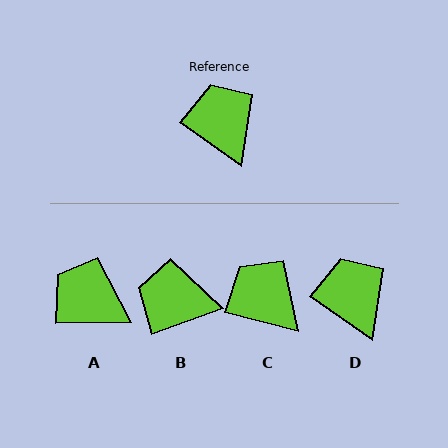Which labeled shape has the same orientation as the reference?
D.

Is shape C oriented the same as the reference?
No, it is off by about 21 degrees.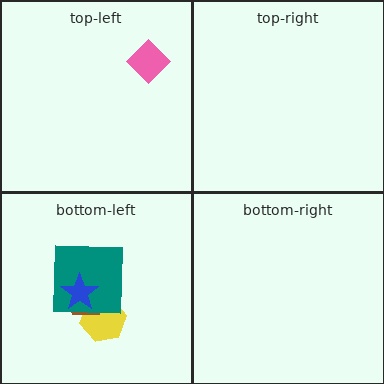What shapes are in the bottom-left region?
The yellow hexagon, the brown pentagon, the teal square, the blue star.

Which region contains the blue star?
The bottom-left region.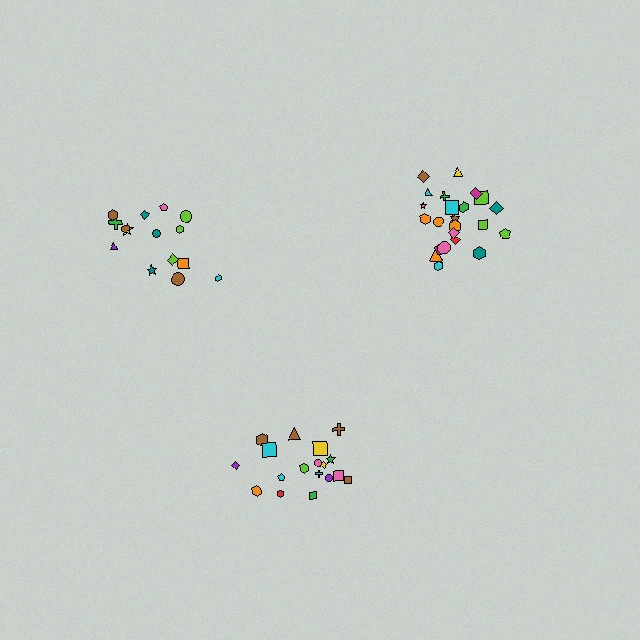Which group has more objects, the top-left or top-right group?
The top-right group.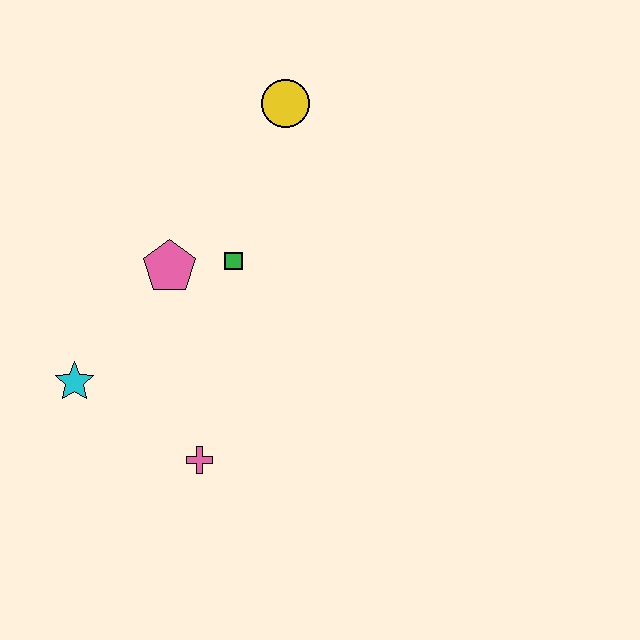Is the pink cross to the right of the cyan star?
Yes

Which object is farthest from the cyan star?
The yellow circle is farthest from the cyan star.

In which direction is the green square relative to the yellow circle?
The green square is below the yellow circle.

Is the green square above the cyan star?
Yes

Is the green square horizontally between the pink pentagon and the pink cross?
No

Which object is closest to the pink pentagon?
The green square is closest to the pink pentagon.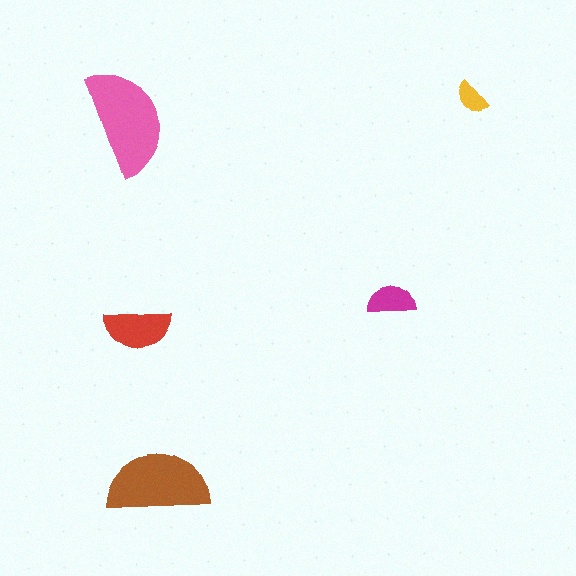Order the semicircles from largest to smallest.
the pink one, the brown one, the red one, the magenta one, the yellow one.